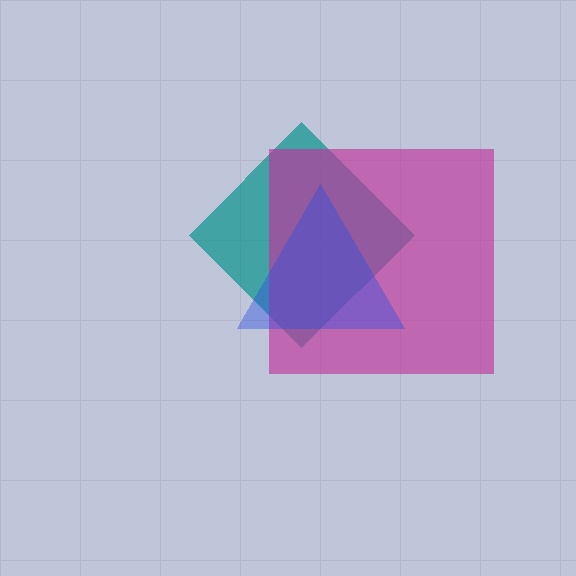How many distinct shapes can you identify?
There are 3 distinct shapes: a teal diamond, a magenta square, a blue triangle.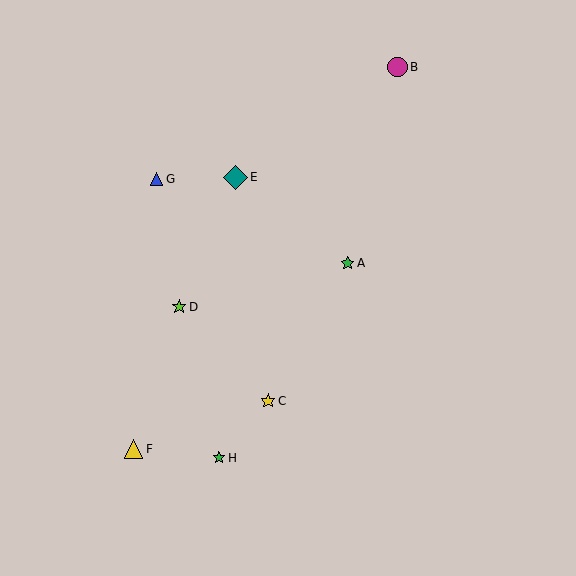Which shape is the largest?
The teal diamond (labeled E) is the largest.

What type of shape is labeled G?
Shape G is a blue triangle.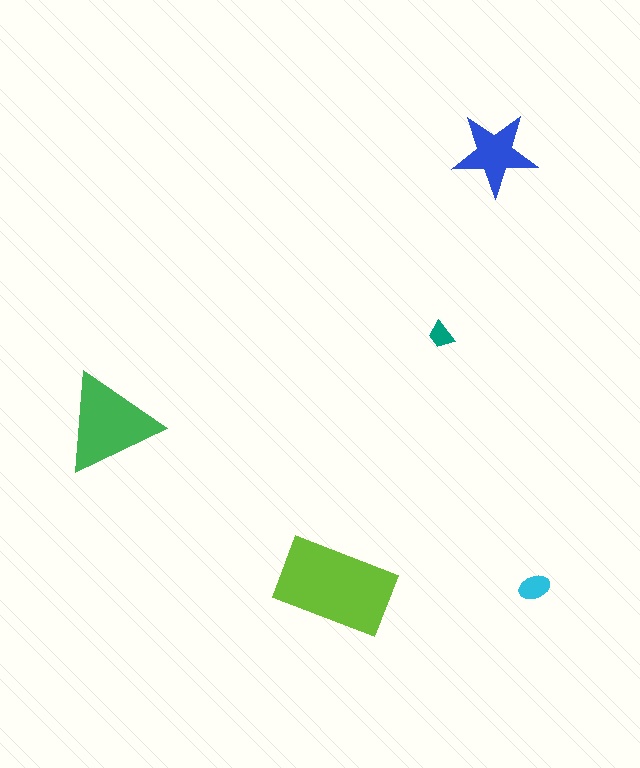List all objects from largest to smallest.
The lime rectangle, the green triangle, the blue star, the cyan ellipse, the teal trapezoid.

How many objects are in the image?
There are 5 objects in the image.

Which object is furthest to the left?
The green triangle is leftmost.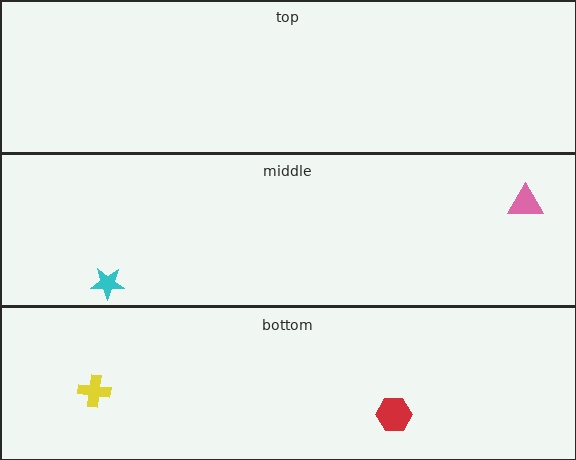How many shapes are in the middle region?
2.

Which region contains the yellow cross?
The bottom region.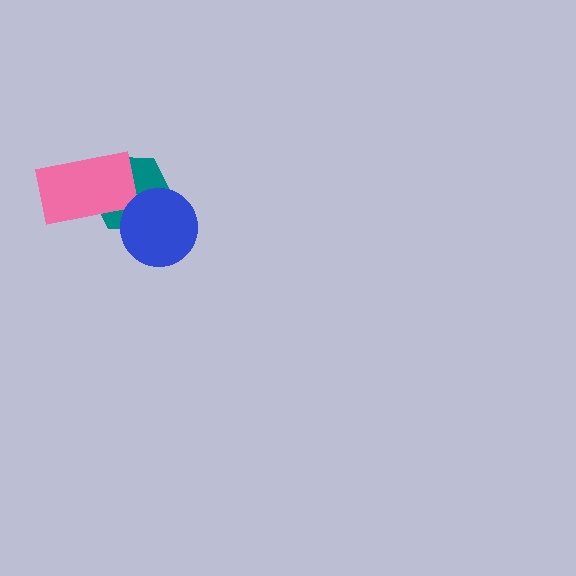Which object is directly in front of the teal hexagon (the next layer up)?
The pink rectangle is directly in front of the teal hexagon.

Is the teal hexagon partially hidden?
Yes, it is partially covered by another shape.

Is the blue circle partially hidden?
No, no other shape covers it.